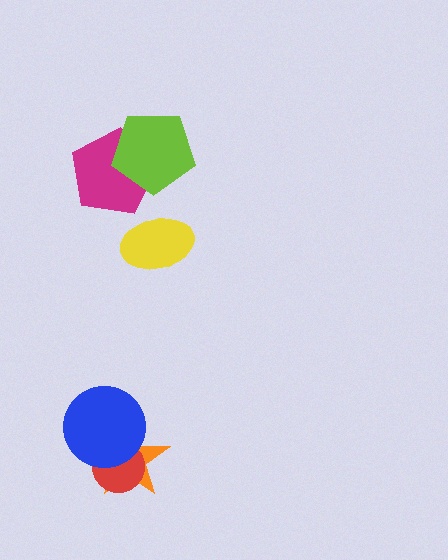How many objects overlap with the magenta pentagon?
1 object overlaps with the magenta pentagon.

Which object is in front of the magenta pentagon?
The lime pentagon is in front of the magenta pentagon.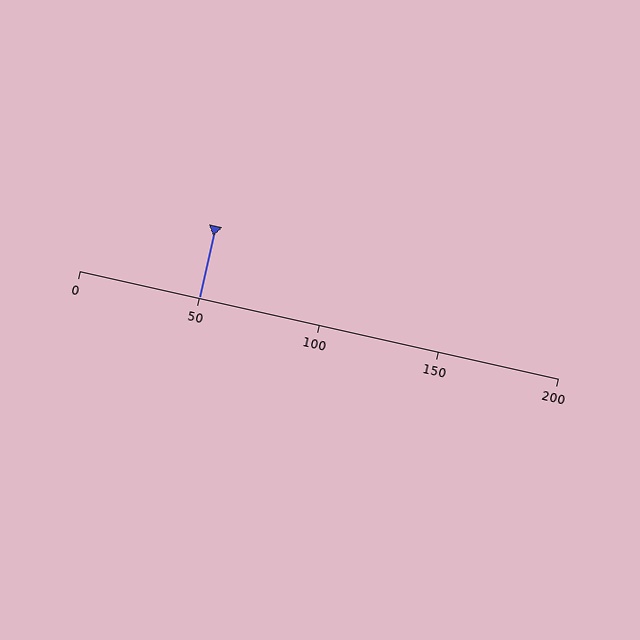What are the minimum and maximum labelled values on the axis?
The axis runs from 0 to 200.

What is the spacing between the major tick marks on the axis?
The major ticks are spaced 50 apart.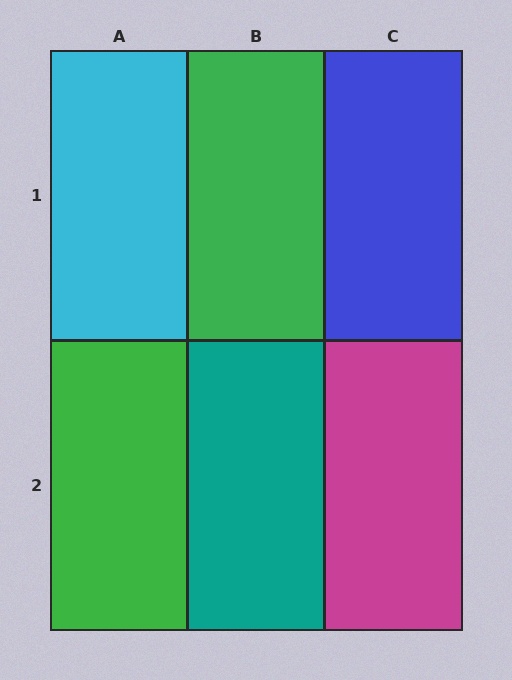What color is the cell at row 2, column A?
Green.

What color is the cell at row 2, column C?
Magenta.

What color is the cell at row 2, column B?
Teal.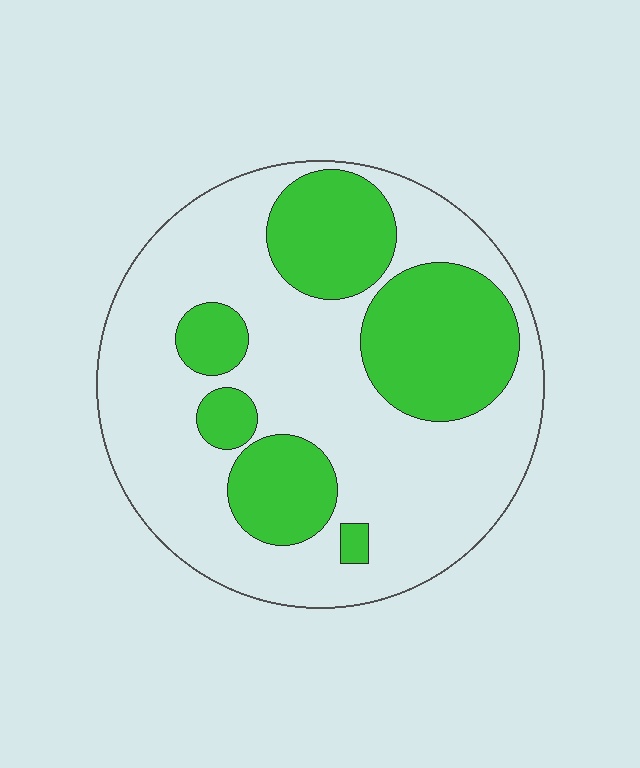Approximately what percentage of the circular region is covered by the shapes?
Approximately 35%.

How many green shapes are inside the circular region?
6.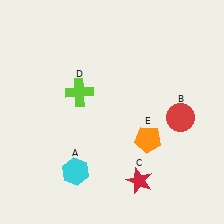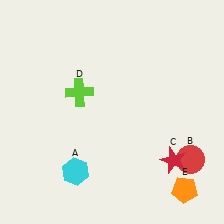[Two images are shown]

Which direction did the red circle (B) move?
The red circle (B) moved down.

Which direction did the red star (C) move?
The red star (C) moved right.